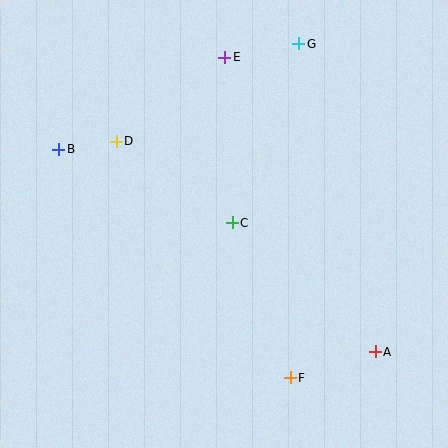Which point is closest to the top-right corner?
Point G is closest to the top-right corner.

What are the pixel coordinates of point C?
Point C is at (232, 223).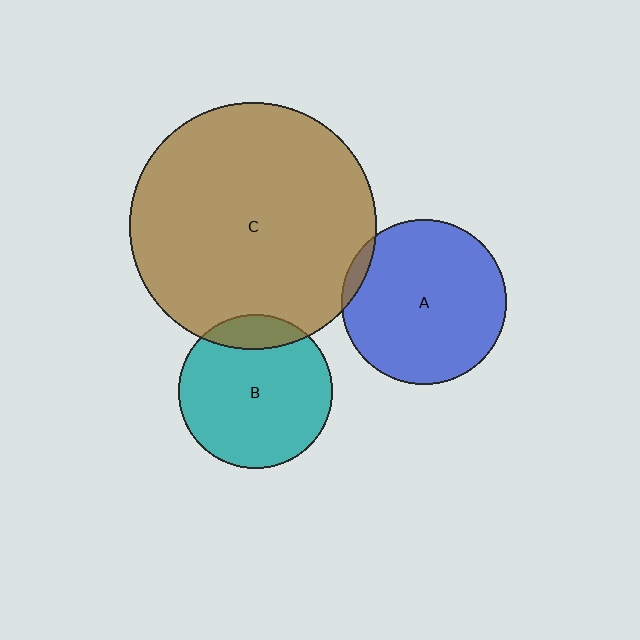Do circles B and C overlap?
Yes.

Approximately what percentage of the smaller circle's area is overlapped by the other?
Approximately 15%.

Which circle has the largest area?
Circle C (brown).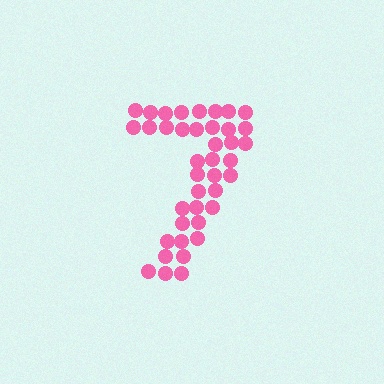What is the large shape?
The large shape is the digit 7.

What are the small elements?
The small elements are circles.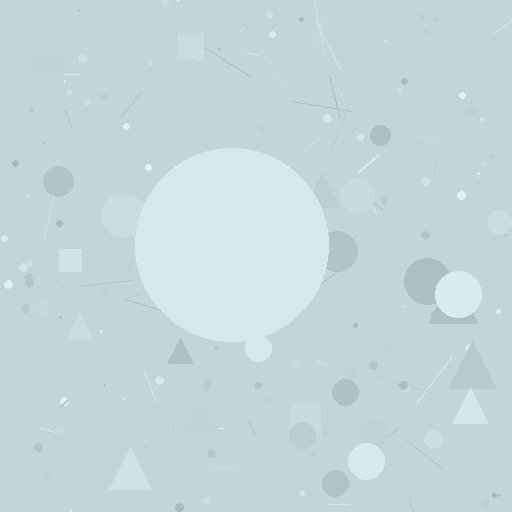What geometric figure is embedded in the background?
A circle is embedded in the background.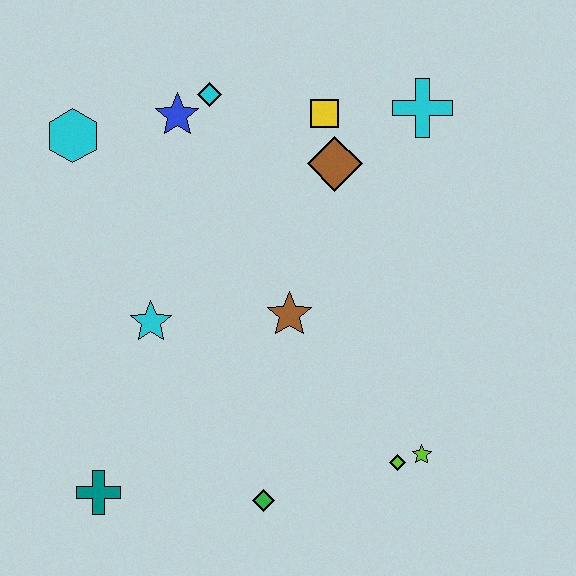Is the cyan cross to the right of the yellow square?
Yes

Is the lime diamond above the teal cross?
Yes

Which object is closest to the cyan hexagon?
The blue star is closest to the cyan hexagon.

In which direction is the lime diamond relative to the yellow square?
The lime diamond is below the yellow square.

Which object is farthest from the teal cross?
The cyan cross is farthest from the teal cross.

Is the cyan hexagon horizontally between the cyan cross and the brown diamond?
No